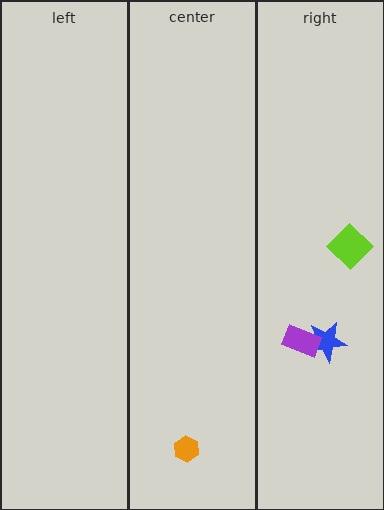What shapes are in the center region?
The orange hexagon.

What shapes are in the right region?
The blue star, the lime diamond, the purple rectangle.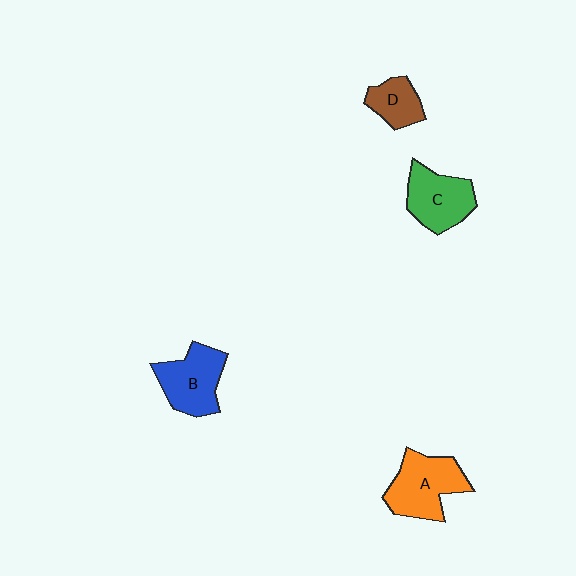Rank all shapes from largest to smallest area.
From largest to smallest: A (orange), B (blue), C (green), D (brown).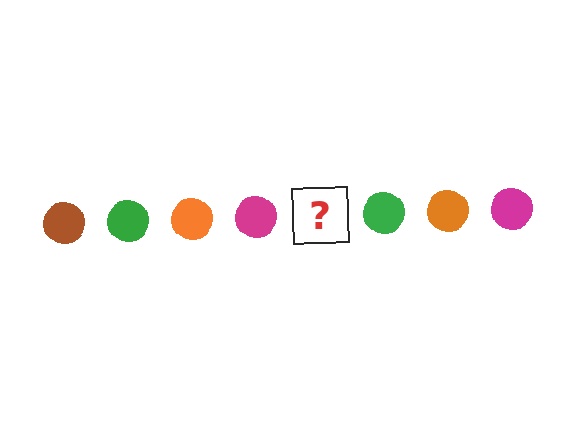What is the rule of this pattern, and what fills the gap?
The rule is that the pattern cycles through brown, green, orange, magenta circles. The gap should be filled with a brown circle.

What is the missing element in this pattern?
The missing element is a brown circle.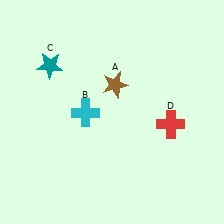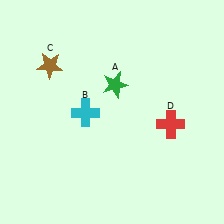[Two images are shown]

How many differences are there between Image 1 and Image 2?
There are 2 differences between the two images.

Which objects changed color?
A changed from brown to green. C changed from teal to brown.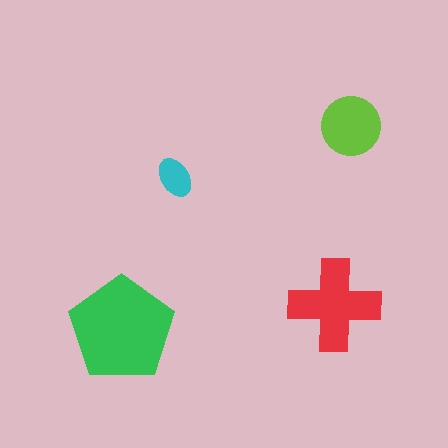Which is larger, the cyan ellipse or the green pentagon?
The green pentagon.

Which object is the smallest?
The cyan ellipse.